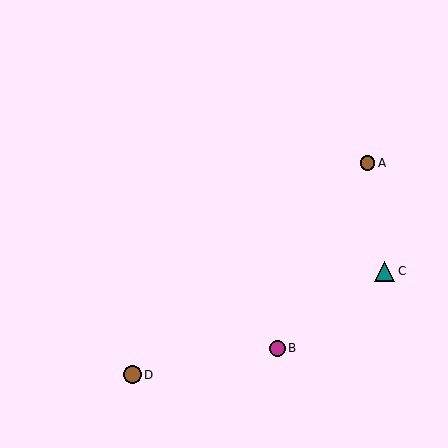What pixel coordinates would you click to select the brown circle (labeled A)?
Click at (368, 163) to select the brown circle A.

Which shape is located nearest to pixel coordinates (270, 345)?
The magenta circle (labeled B) at (277, 348) is nearest to that location.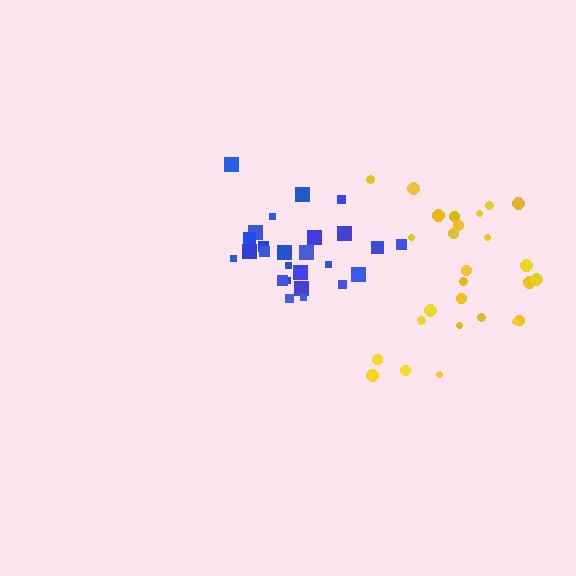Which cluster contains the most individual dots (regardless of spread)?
Yellow (27).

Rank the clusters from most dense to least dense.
blue, yellow.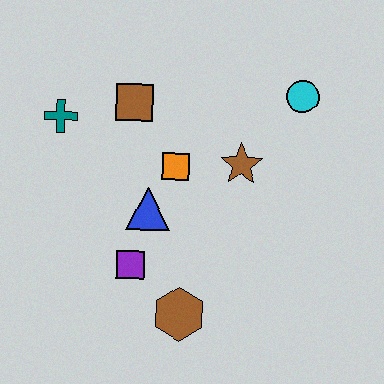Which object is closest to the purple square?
The blue triangle is closest to the purple square.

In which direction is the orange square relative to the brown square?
The orange square is below the brown square.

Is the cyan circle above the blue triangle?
Yes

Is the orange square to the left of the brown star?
Yes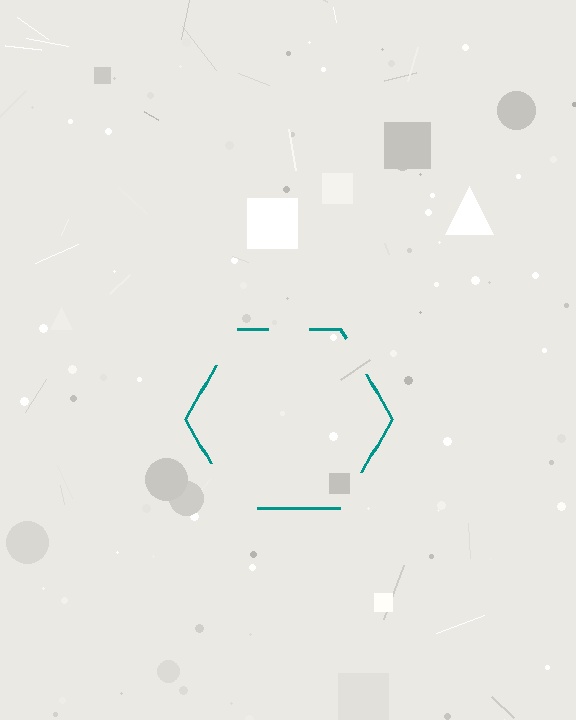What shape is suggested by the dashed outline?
The dashed outline suggests a hexagon.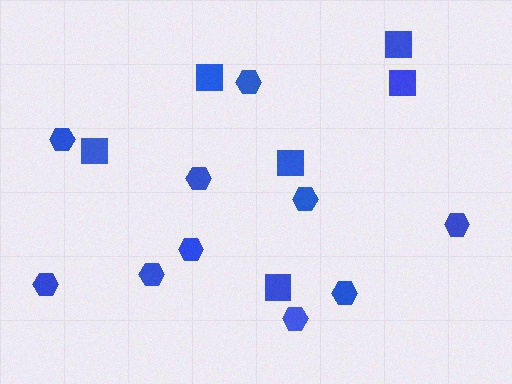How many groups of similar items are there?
There are 2 groups: one group of hexagons (10) and one group of squares (6).